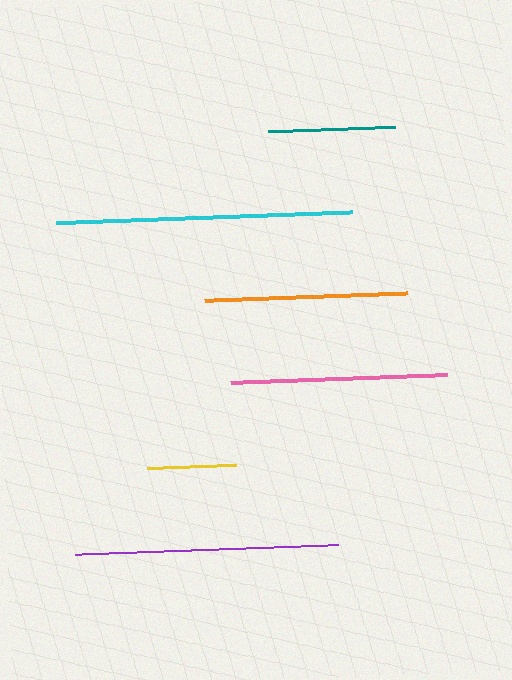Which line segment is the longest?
The cyan line is the longest at approximately 297 pixels.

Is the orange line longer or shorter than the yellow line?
The orange line is longer than the yellow line.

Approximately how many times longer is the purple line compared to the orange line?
The purple line is approximately 1.3 times the length of the orange line.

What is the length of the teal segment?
The teal segment is approximately 127 pixels long.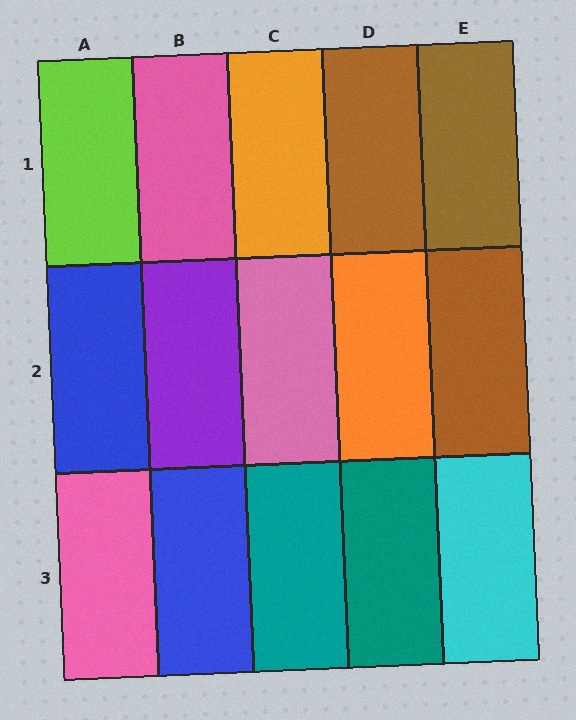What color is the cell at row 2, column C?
Pink.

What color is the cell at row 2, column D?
Orange.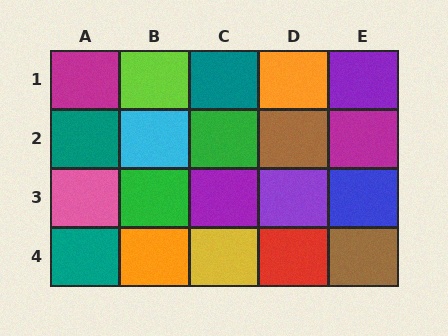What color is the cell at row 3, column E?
Blue.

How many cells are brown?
2 cells are brown.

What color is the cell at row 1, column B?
Lime.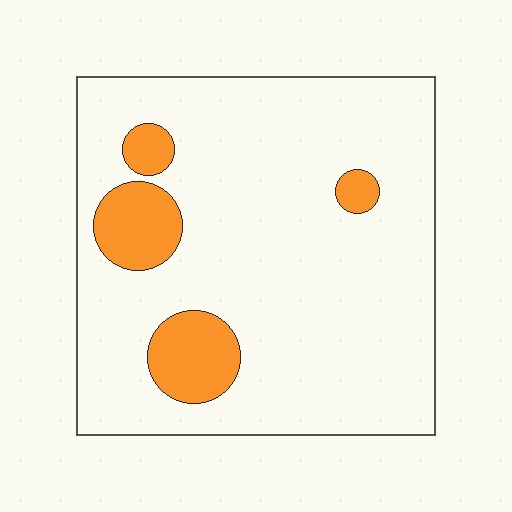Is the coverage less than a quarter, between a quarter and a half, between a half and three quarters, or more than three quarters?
Less than a quarter.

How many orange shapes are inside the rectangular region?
4.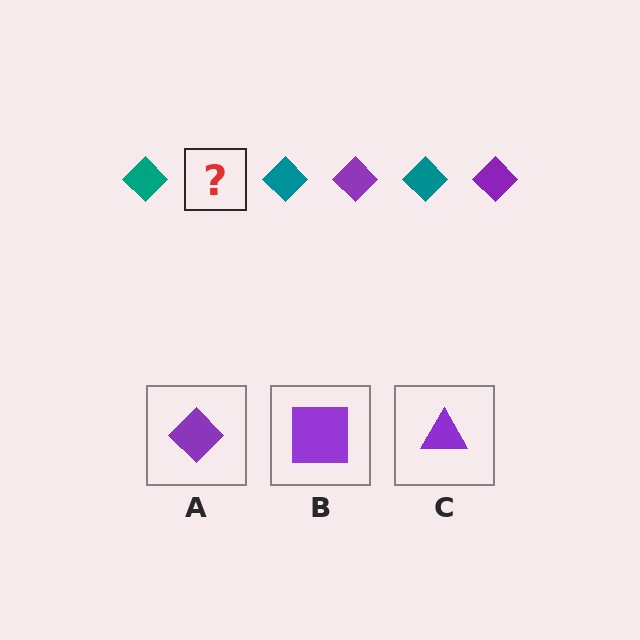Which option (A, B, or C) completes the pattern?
A.